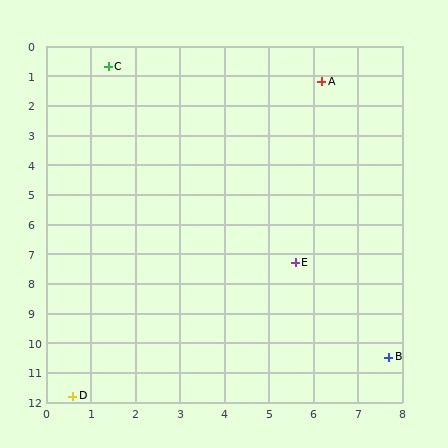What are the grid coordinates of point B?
Point B is at approximately (7.7, 10.5).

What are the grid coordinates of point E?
Point E is at approximately (5.6, 7.3).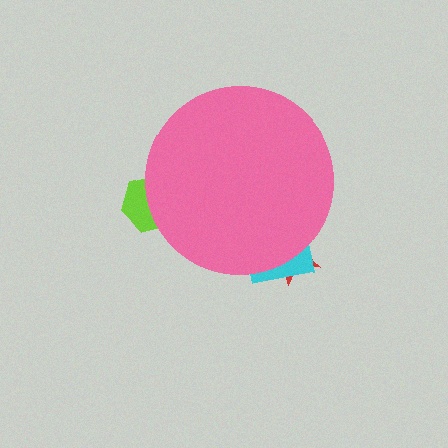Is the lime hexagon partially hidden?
Yes, the lime hexagon is partially hidden behind the pink circle.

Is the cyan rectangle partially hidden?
Yes, the cyan rectangle is partially hidden behind the pink circle.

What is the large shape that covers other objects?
A pink circle.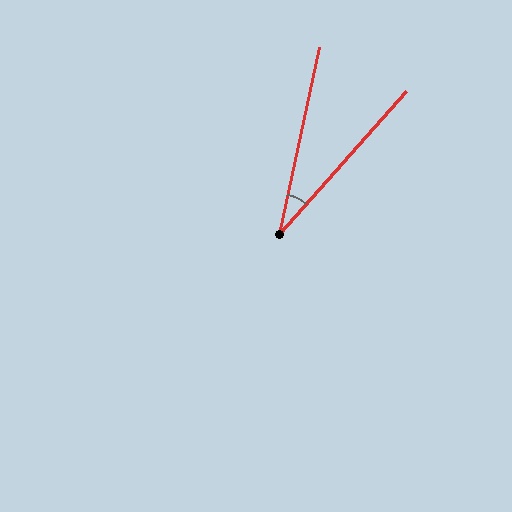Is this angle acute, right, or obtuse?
It is acute.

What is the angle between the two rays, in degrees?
Approximately 29 degrees.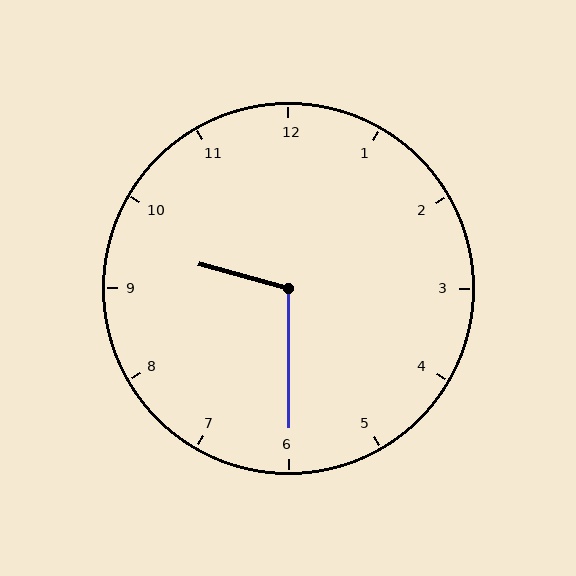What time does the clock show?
9:30.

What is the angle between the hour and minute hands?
Approximately 105 degrees.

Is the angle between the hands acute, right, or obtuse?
It is obtuse.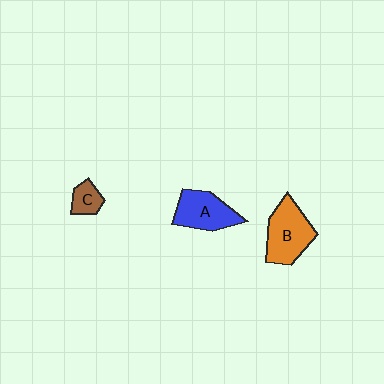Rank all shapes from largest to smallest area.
From largest to smallest: B (orange), A (blue), C (brown).